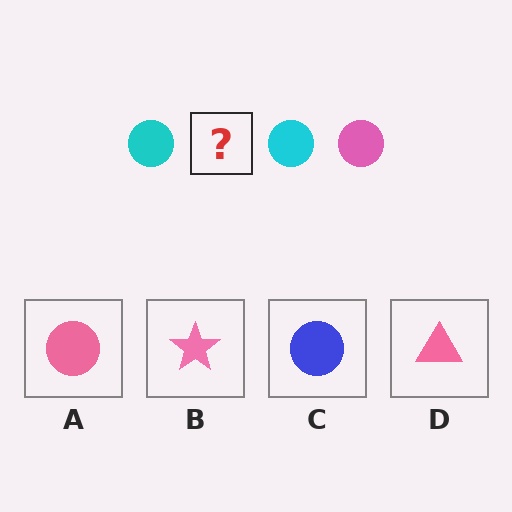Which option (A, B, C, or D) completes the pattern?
A.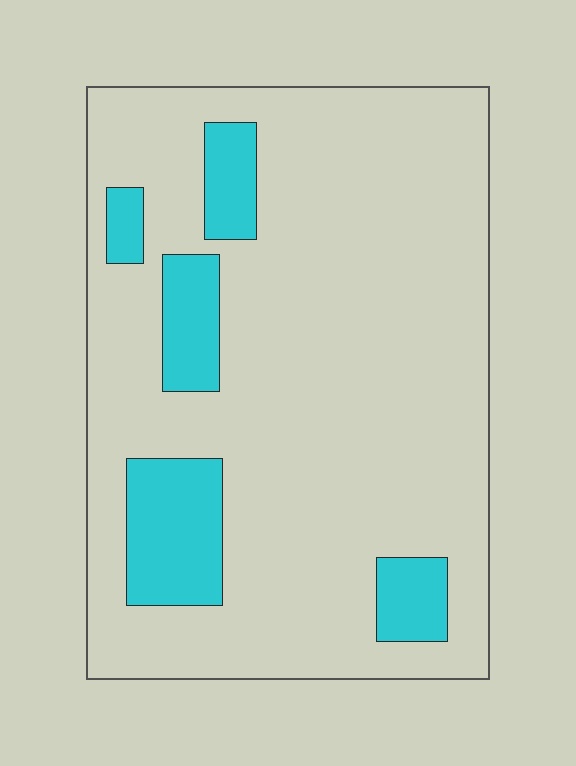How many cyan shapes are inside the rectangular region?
5.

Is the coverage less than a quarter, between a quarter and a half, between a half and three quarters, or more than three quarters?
Less than a quarter.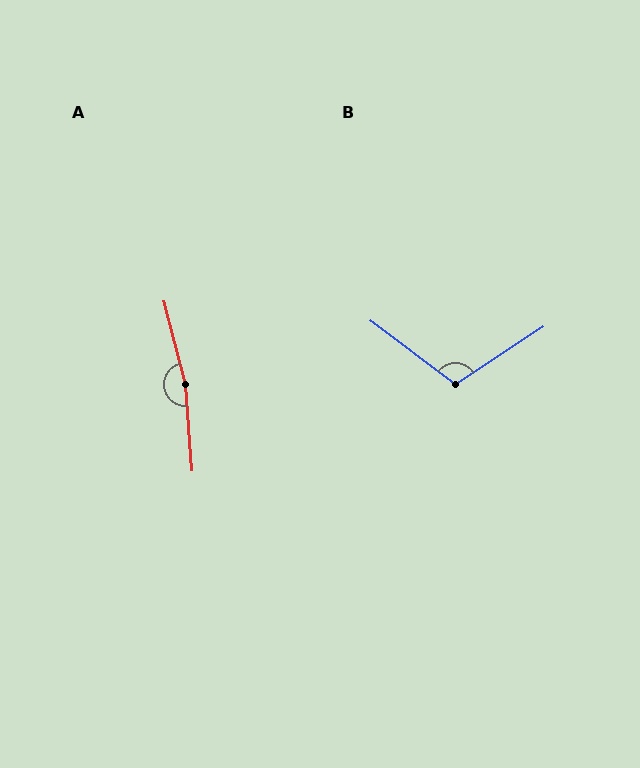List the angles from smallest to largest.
B (110°), A (170°).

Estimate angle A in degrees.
Approximately 170 degrees.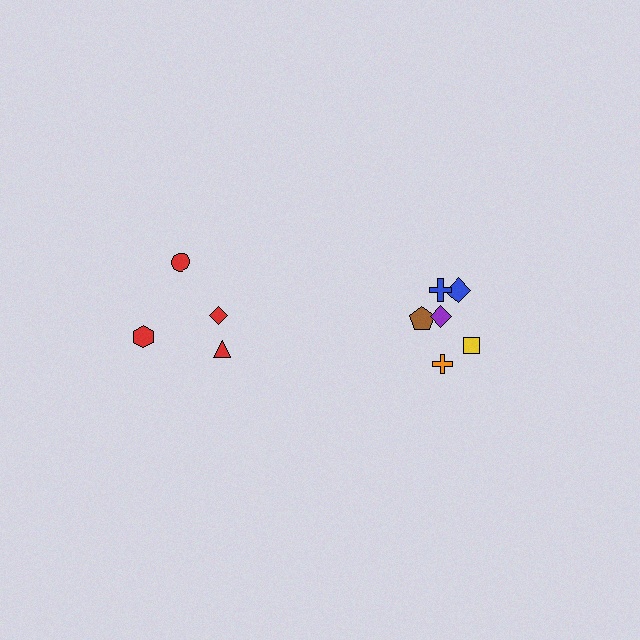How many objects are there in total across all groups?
There are 10 objects.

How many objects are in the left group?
There are 4 objects.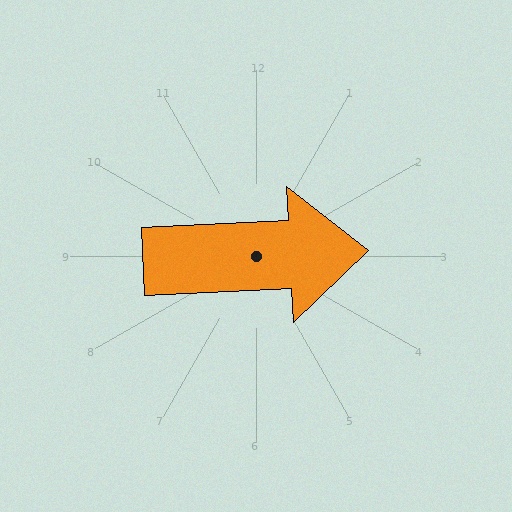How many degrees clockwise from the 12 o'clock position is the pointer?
Approximately 87 degrees.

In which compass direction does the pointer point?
East.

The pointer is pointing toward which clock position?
Roughly 3 o'clock.